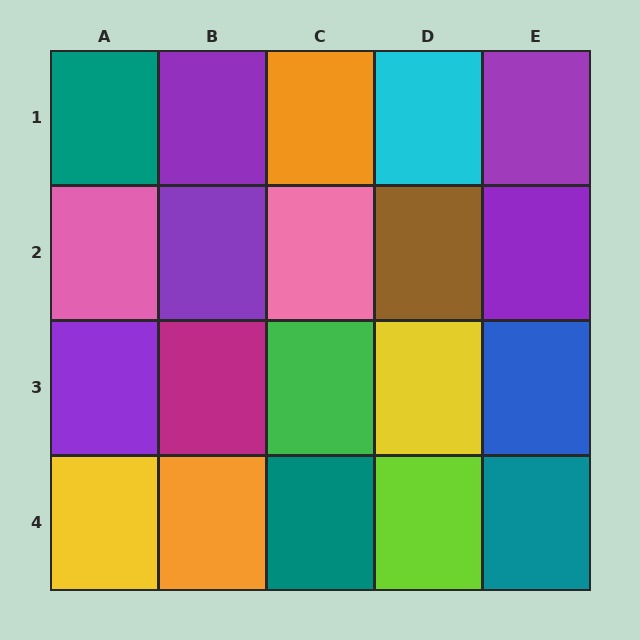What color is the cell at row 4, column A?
Yellow.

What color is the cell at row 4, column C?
Teal.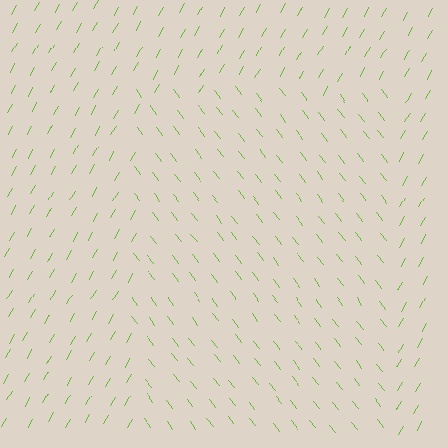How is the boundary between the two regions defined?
The boundary is defined purely by a change in line orientation (approximately 67 degrees difference). All lines are the same color and thickness.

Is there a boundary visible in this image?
Yes, there is a texture boundary formed by a change in line orientation.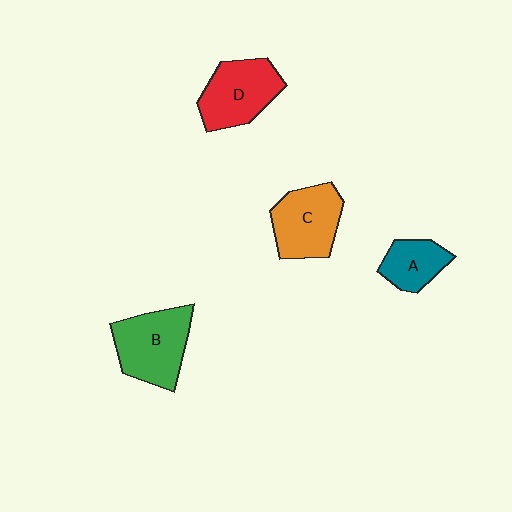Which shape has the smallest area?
Shape A (teal).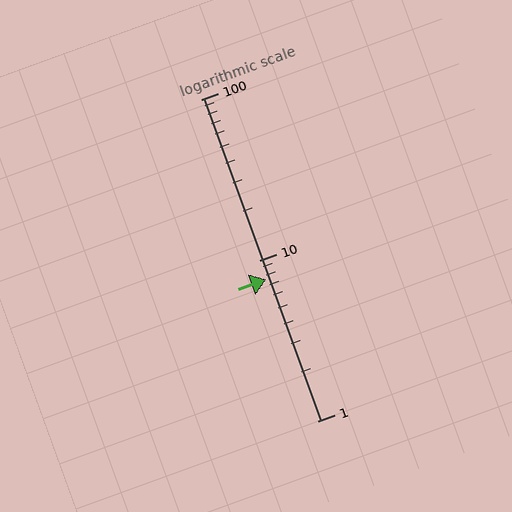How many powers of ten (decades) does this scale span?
The scale spans 2 decades, from 1 to 100.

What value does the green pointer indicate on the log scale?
The pointer indicates approximately 7.6.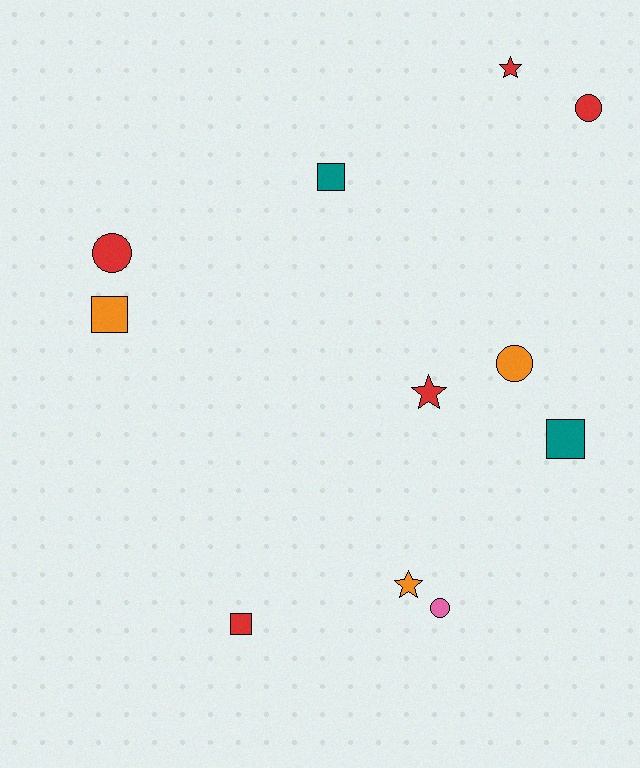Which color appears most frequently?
Red, with 5 objects.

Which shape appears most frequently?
Circle, with 4 objects.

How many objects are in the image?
There are 11 objects.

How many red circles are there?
There are 2 red circles.